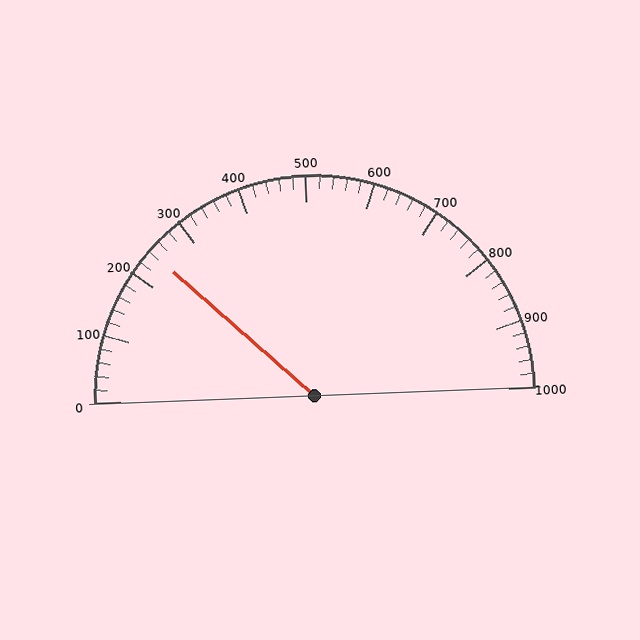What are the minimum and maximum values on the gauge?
The gauge ranges from 0 to 1000.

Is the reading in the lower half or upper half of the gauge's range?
The reading is in the lower half of the range (0 to 1000).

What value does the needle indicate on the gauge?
The needle indicates approximately 240.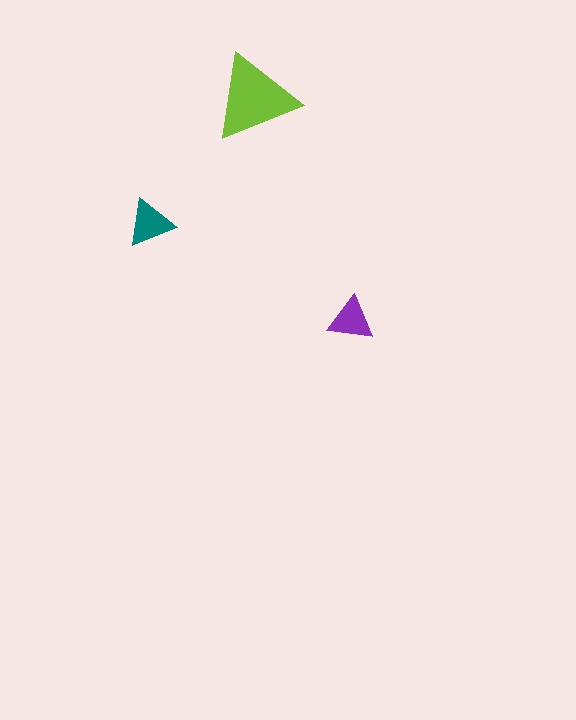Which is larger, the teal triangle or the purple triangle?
The teal one.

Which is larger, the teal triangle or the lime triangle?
The lime one.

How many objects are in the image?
There are 3 objects in the image.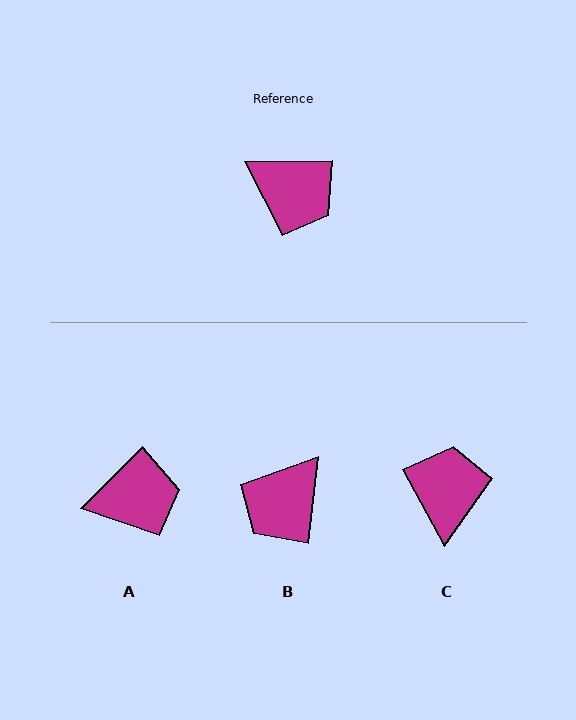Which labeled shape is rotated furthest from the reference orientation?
C, about 118 degrees away.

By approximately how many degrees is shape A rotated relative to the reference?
Approximately 44 degrees counter-clockwise.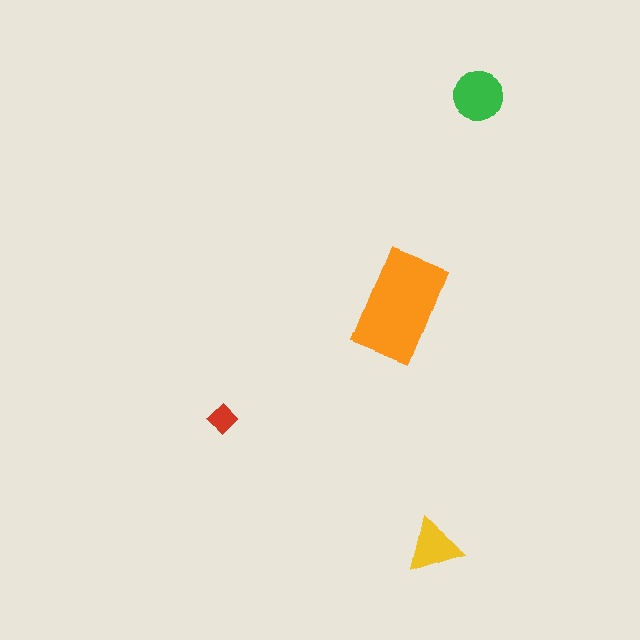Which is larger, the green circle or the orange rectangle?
The orange rectangle.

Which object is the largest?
The orange rectangle.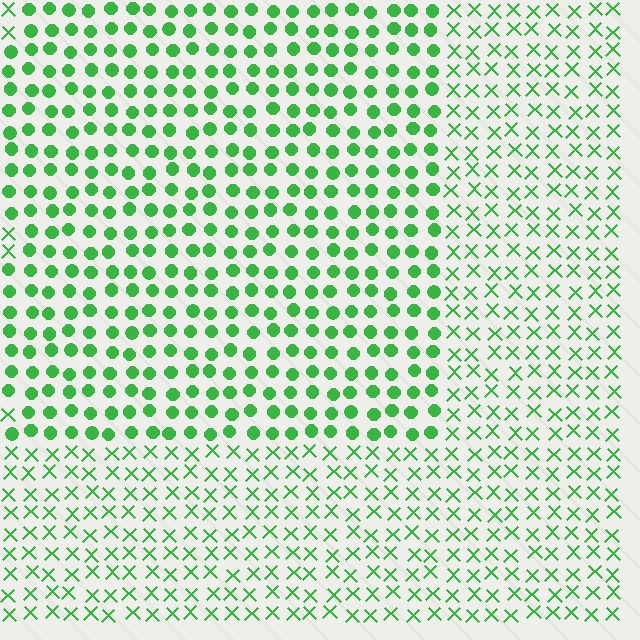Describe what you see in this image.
The image is filled with small green elements arranged in a uniform grid. A rectangle-shaped region contains circles, while the surrounding area contains X marks. The boundary is defined purely by the change in element shape.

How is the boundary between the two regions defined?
The boundary is defined by a change in element shape: circles inside vs. X marks outside. All elements share the same color and spacing.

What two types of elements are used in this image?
The image uses circles inside the rectangle region and X marks outside it.